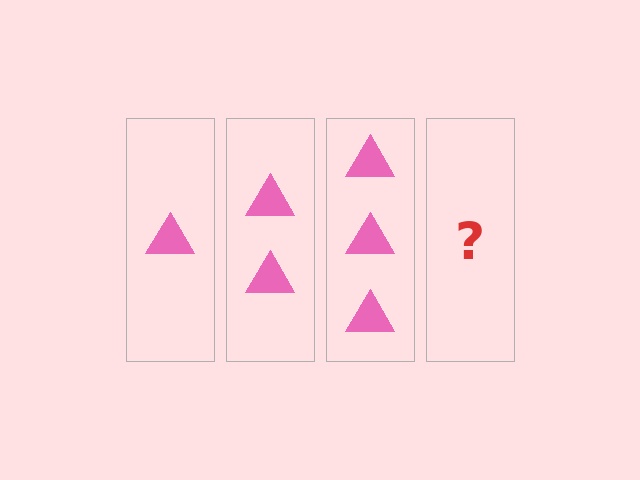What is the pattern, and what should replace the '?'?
The pattern is that each step adds one more triangle. The '?' should be 4 triangles.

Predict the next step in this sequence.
The next step is 4 triangles.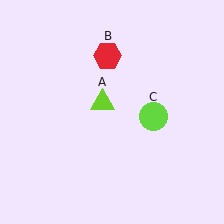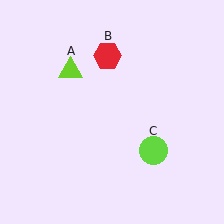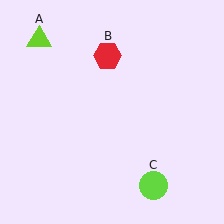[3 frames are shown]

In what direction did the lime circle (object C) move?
The lime circle (object C) moved down.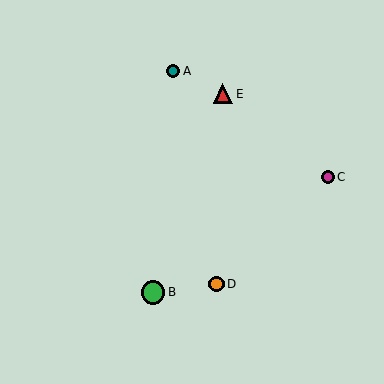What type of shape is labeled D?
Shape D is an orange circle.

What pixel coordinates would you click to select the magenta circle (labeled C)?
Click at (328, 177) to select the magenta circle C.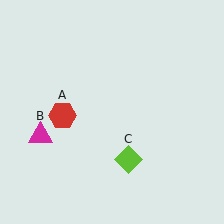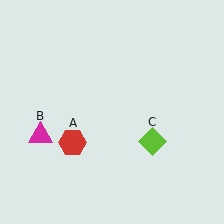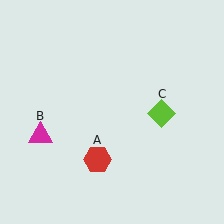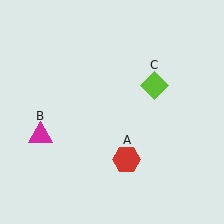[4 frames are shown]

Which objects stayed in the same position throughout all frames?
Magenta triangle (object B) remained stationary.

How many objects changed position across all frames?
2 objects changed position: red hexagon (object A), lime diamond (object C).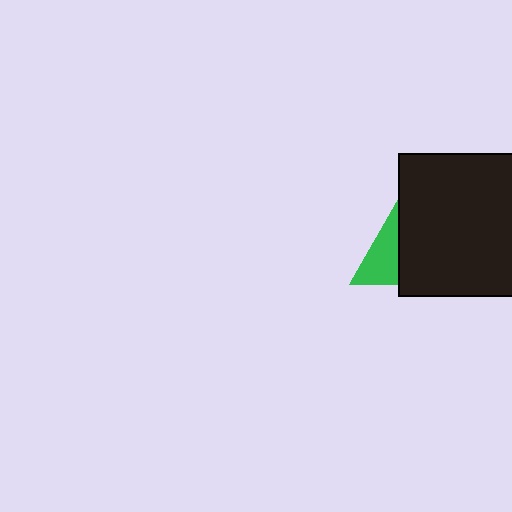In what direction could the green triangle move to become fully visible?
The green triangle could move left. That would shift it out from behind the black square entirely.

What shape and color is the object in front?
The object in front is a black square.